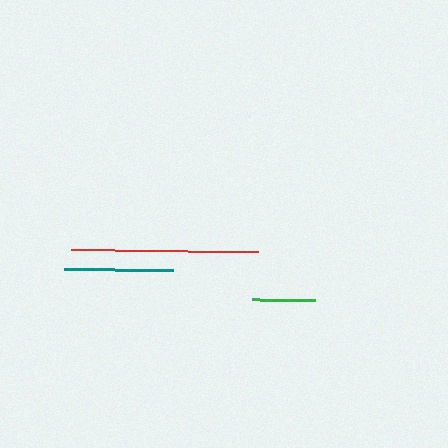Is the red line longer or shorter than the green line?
The red line is longer than the green line.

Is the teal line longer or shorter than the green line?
The teal line is longer than the green line.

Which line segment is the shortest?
The green line is the shortest at approximately 63 pixels.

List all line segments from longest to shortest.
From longest to shortest: red, teal, green.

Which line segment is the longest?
The red line is the longest at approximately 187 pixels.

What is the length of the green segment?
The green segment is approximately 63 pixels long.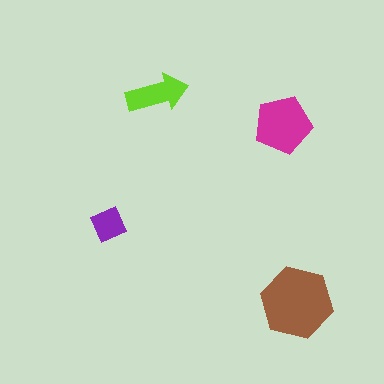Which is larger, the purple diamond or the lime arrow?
The lime arrow.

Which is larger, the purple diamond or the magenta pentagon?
The magenta pentagon.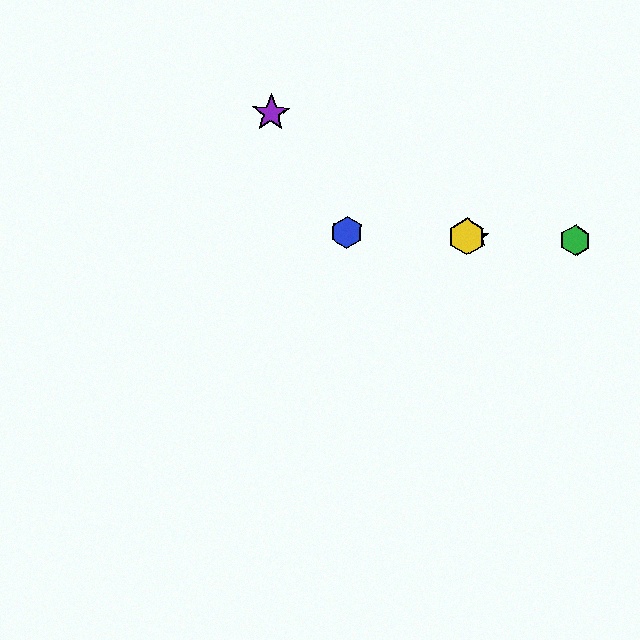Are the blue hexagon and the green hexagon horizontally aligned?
Yes, both are at y≈232.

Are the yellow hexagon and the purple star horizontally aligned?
No, the yellow hexagon is at y≈237 and the purple star is at y≈113.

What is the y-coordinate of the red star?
The red star is at y≈237.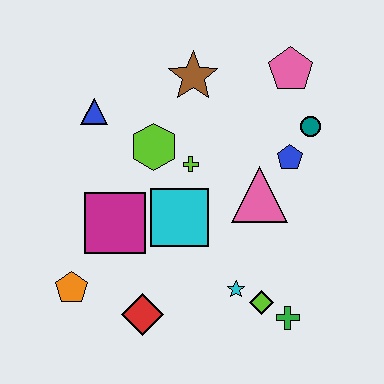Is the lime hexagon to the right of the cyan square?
No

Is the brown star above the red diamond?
Yes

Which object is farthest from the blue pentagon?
The orange pentagon is farthest from the blue pentagon.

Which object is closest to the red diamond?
The orange pentagon is closest to the red diamond.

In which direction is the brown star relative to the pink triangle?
The brown star is above the pink triangle.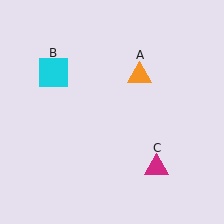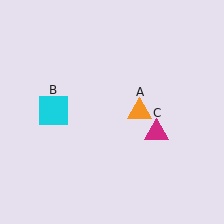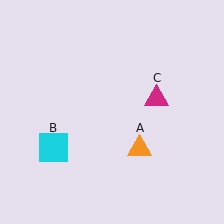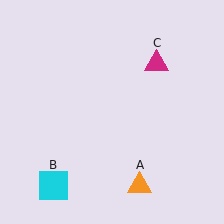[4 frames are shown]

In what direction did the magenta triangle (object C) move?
The magenta triangle (object C) moved up.